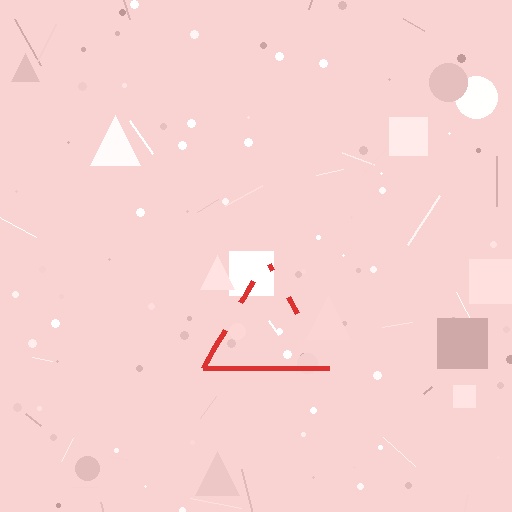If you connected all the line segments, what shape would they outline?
They would outline a triangle.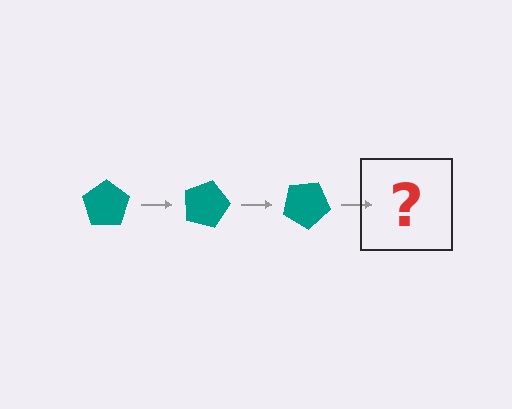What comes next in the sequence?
The next element should be a teal pentagon rotated 45 degrees.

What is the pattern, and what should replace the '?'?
The pattern is that the pentagon rotates 15 degrees each step. The '?' should be a teal pentagon rotated 45 degrees.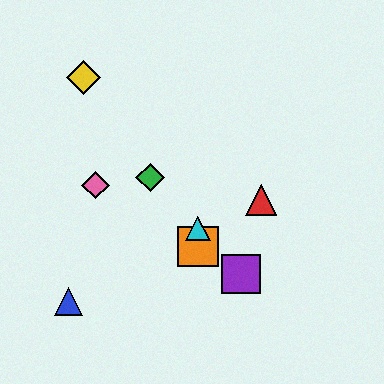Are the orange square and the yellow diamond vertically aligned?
No, the orange square is at x≈198 and the yellow diamond is at x≈83.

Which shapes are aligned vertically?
The orange square, the cyan triangle are aligned vertically.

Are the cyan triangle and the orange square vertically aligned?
Yes, both are at x≈198.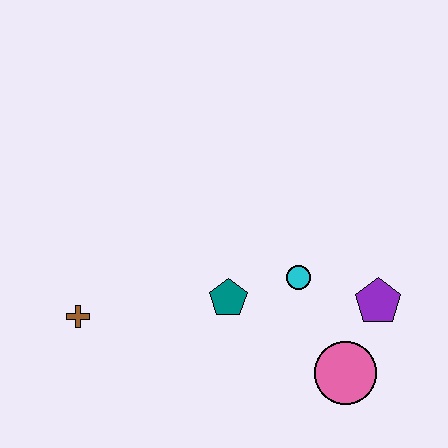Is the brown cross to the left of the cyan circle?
Yes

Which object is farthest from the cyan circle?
The brown cross is farthest from the cyan circle.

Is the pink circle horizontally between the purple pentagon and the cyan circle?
Yes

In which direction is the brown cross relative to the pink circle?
The brown cross is to the left of the pink circle.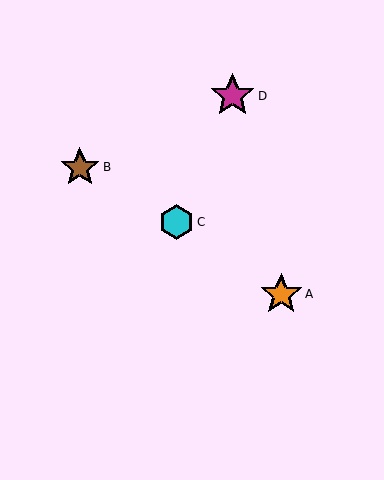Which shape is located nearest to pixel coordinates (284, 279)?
The orange star (labeled A) at (281, 294) is nearest to that location.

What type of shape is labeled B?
Shape B is a brown star.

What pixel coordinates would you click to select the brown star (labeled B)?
Click at (80, 167) to select the brown star B.